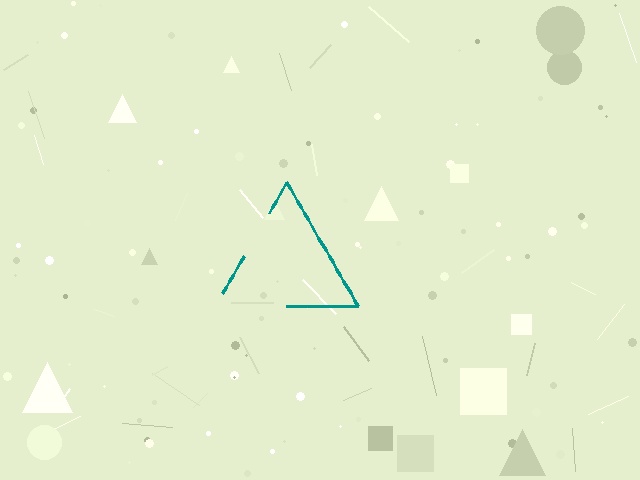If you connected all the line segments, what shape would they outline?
They would outline a triangle.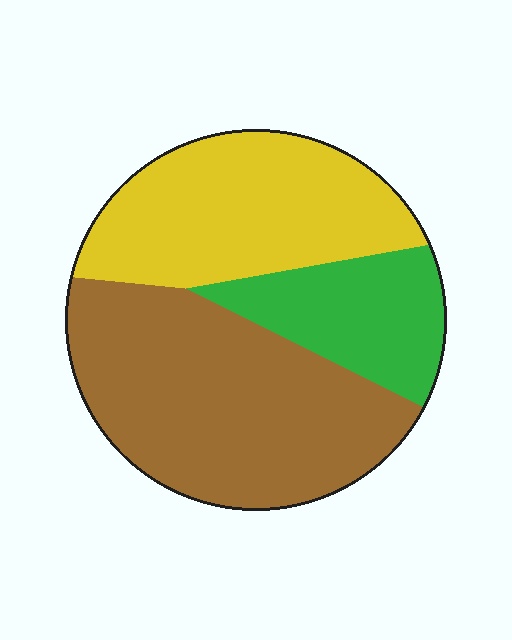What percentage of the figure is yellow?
Yellow covers 34% of the figure.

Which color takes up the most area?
Brown, at roughly 45%.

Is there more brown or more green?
Brown.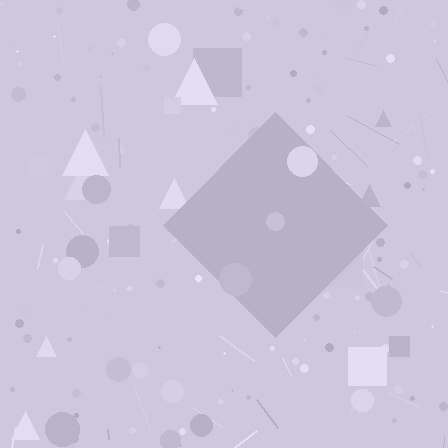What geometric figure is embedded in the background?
A diamond is embedded in the background.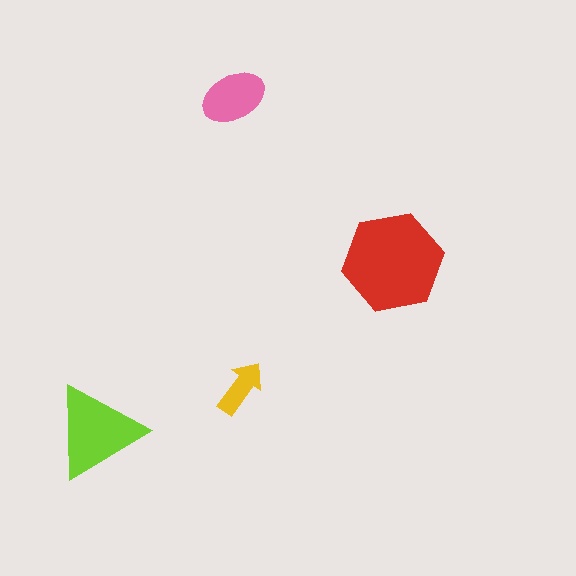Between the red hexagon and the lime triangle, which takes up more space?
The red hexagon.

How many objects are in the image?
There are 4 objects in the image.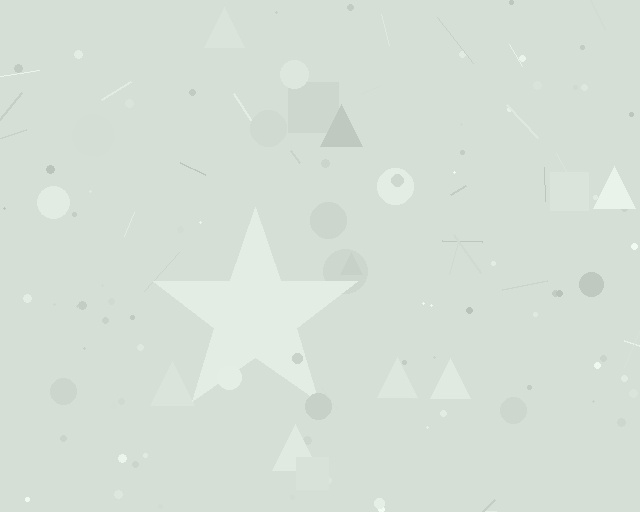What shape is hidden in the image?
A star is hidden in the image.